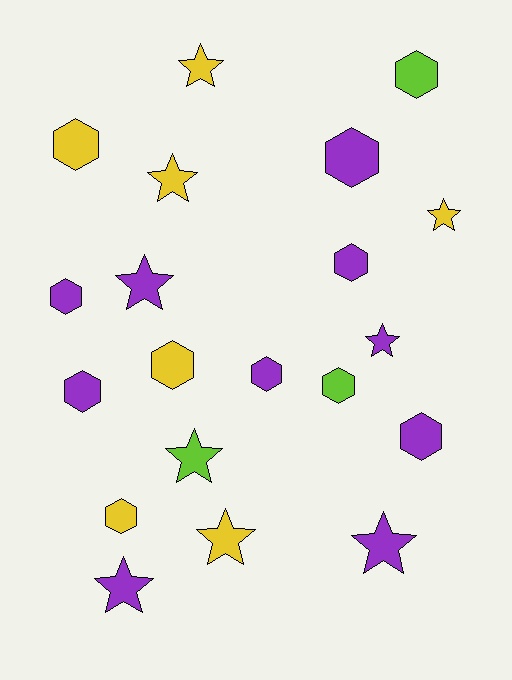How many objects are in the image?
There are 20 objects.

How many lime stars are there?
There is 1 lime star.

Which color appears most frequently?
Purple, with 10 objects.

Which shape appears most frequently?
Hexagon, with 11 objects.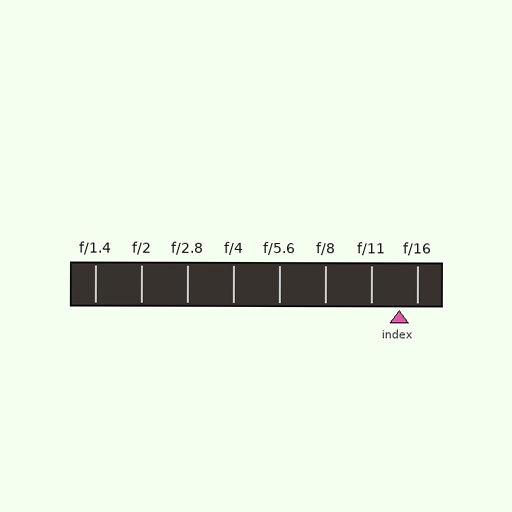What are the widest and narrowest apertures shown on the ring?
The widest aperture shown is f/1.4 and the narrowest is f/16.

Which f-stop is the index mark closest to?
The index mark is closest to f/16.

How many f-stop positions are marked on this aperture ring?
There are 8 f-stop positions marked.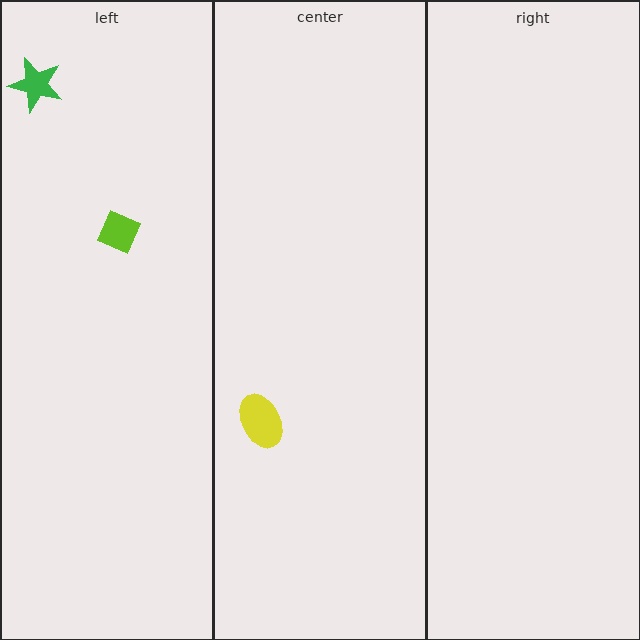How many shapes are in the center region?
1.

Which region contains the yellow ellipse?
The center region.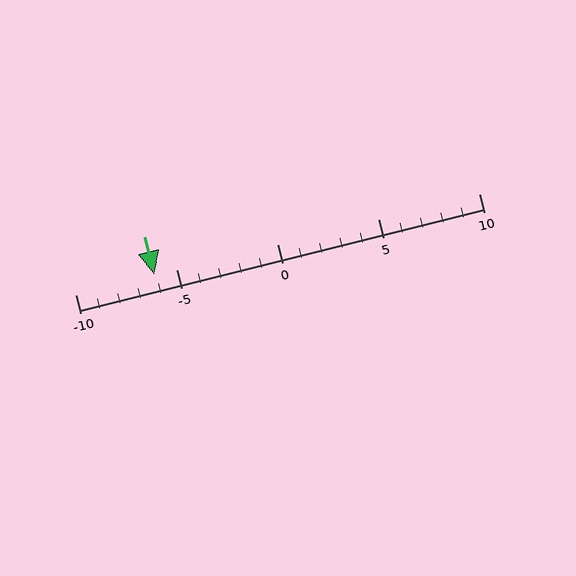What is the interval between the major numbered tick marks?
The major tick marks are spaced 5 units apart.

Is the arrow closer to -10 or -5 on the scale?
The arrow is closer to -5.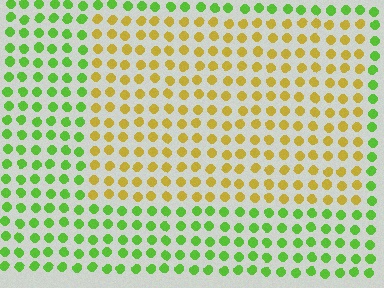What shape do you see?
I see a rectangle.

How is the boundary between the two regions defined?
The boundary is defined purely by a slight shift in hue (about 55 degrees). Spacing, size, and orientation are identical on both sides.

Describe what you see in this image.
The image is filled with small lime elements in a uniform arrangement. A rectangle-shaped region is visible where the elements are tinted to a slightly different hue, forming a subtle color boundary.